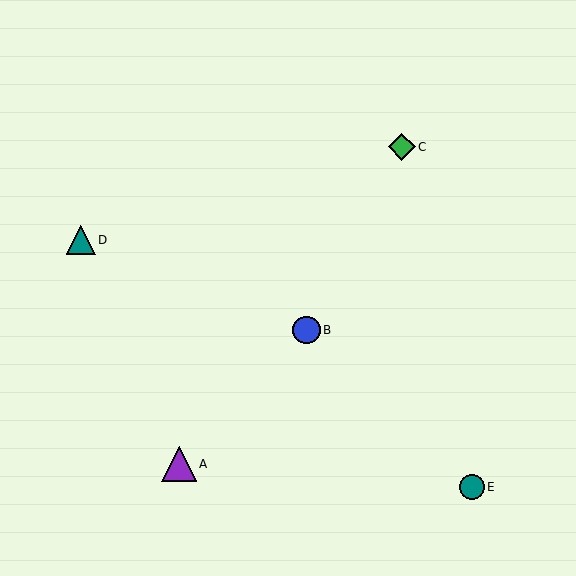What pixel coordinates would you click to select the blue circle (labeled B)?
Click at (306, 330) to select the blue circle B.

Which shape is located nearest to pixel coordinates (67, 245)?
The teal triangle (labeled D) at (81, 240) is nearest to that location.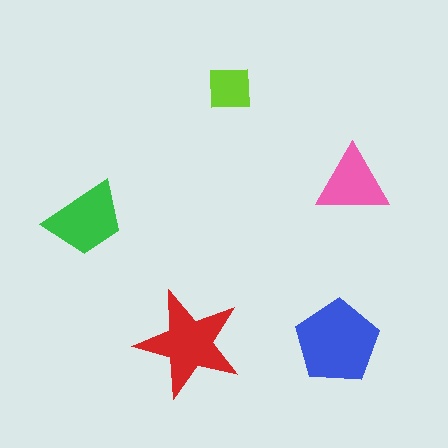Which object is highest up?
The lime square is topmost.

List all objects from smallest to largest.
The lime square, the pink triangle, the green trapezoid, the red star, the blue pentagon.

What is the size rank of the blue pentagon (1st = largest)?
1st.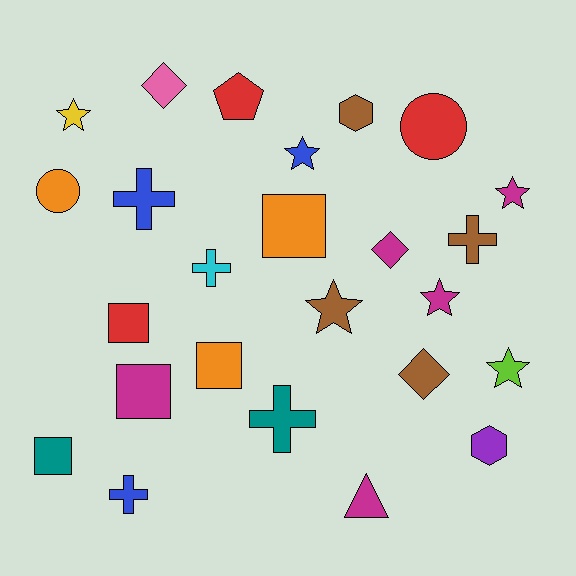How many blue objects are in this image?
There are 3 blue objects.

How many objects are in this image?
There are 25 objects.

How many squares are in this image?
There are 5 squares.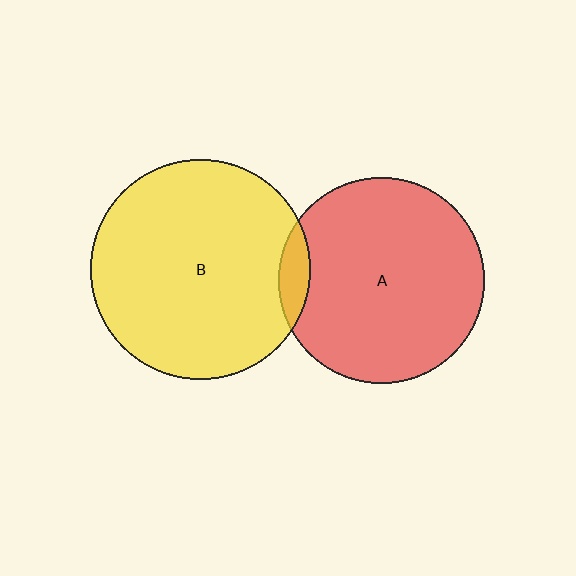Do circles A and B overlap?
Yes.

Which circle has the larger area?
Circle B (yellow).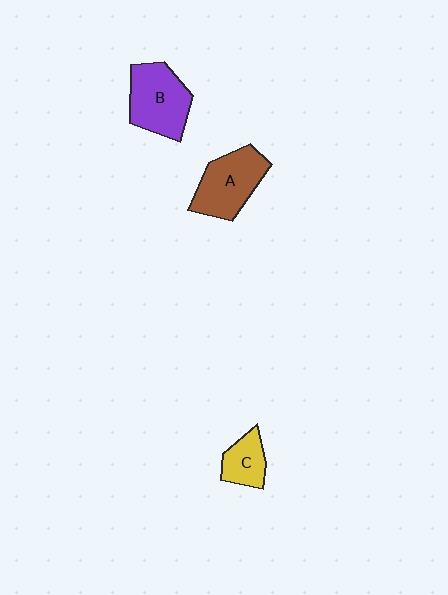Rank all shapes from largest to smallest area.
From largest to smallest: B (purple), A (brown), C (yellow).